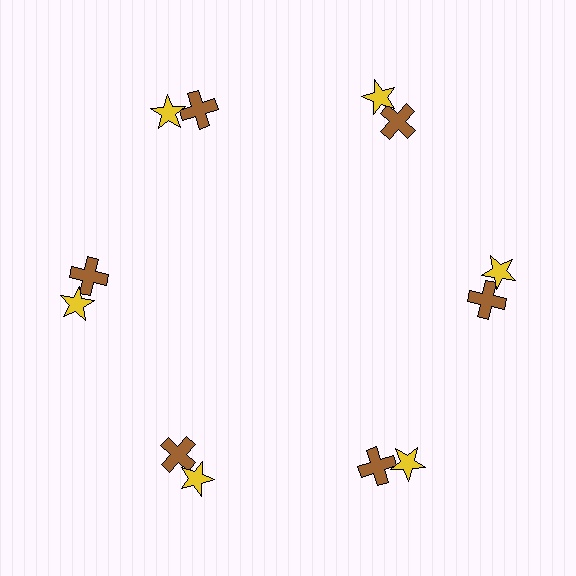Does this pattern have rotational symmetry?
Yes, this pattern has 6-fold rotational symmetry. It looks the same after rotating 60 degrees around the center.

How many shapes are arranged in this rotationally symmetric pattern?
There are 12 shapes, arranged in 6 groups of 2.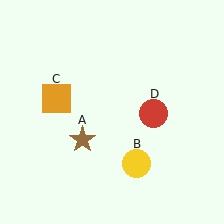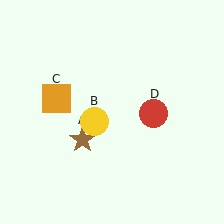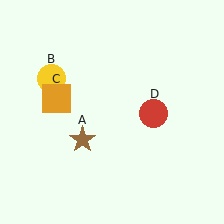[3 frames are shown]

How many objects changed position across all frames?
1 object changed position: yellow circle (object B).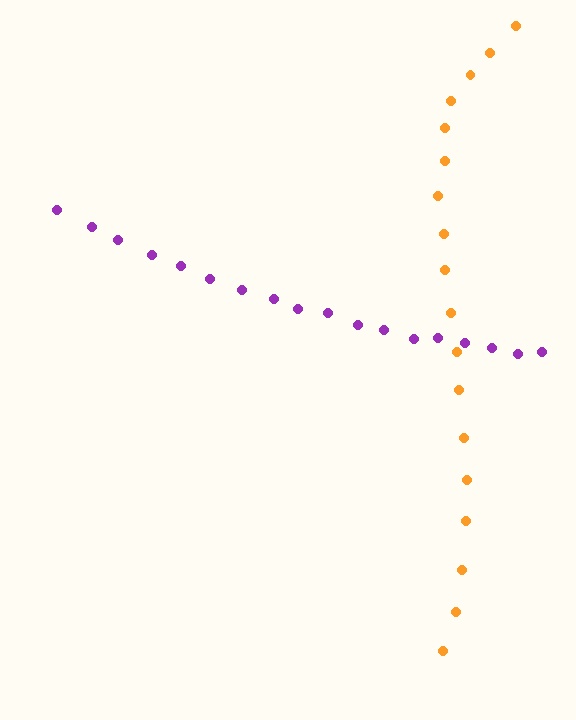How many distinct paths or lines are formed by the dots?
There are 2 distinct paths.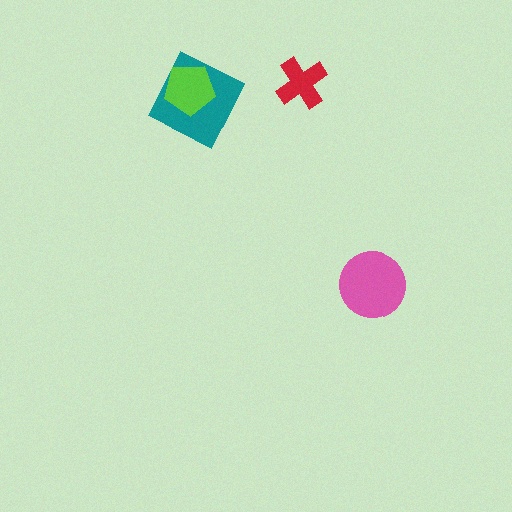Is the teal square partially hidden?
Yes, it is partially covered by another shape.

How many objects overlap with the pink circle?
0 objects overlap with the pink circle.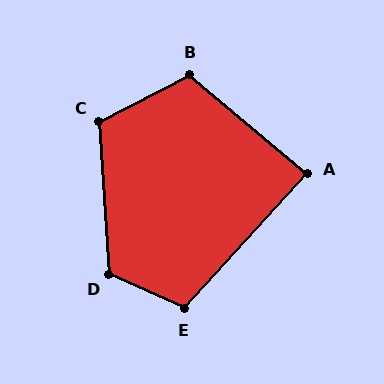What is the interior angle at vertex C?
Approximately 113 degrees (obtuse).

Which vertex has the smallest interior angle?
A, at approximately 88 degrees.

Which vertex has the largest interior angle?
D, at approximately 118 degrees.